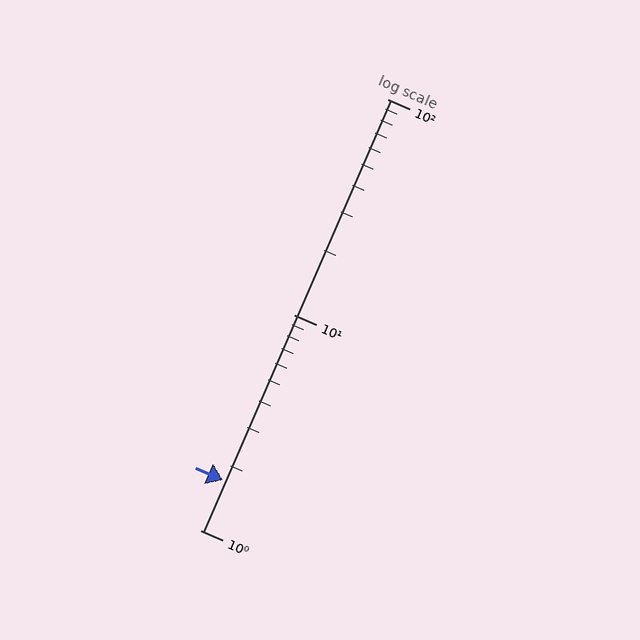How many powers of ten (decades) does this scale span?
The scale spans 2 decades, from 1 to 100.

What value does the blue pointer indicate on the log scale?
The pointer indicates approximately 1.7.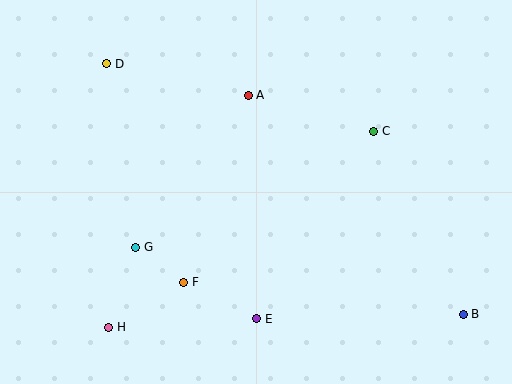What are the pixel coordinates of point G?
Point G is at (136, 247).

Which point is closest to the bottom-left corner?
Point H is closest to the bottom-left corner.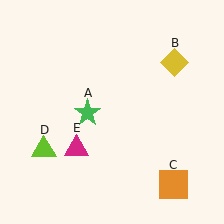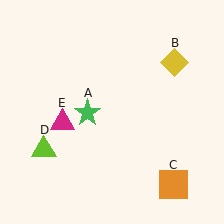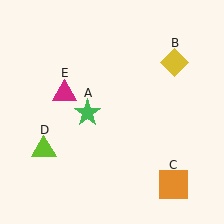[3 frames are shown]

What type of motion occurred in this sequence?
The magenta triangle (object E) rotated clockwise around the center of the scene.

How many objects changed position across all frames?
1 object changed position: magenta triangle (object E).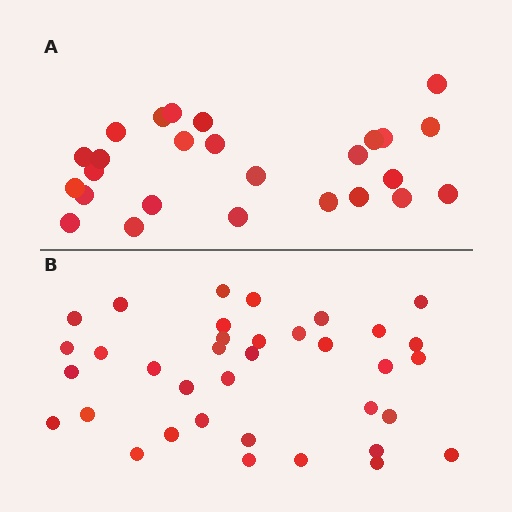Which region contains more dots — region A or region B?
Region B (the bottom region) has more dots.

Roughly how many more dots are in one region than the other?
Region B has roughly 10 or so more dots than region A.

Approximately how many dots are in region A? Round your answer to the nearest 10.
About 30 dots. (The exact count is 26, which rounds to 30.)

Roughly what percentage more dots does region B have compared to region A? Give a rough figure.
About 40% more.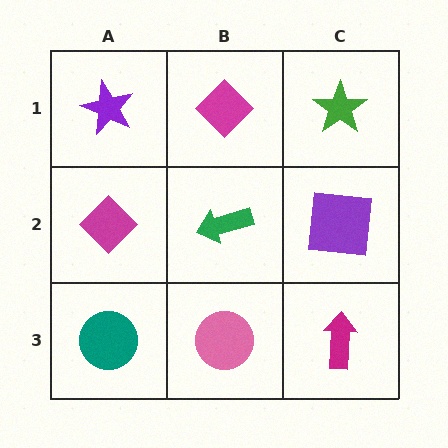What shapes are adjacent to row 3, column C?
A purple square (row 2, column C), a pink circle (row 3, column B).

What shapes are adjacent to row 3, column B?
A green arrow (row 2, column B), a teal circle (row 3, column A), a magenta arrow (row 3, column C).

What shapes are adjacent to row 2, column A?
A purple star (row 1, column A), a teal circle (row 3, column A), a green arrow (row 2, column B).